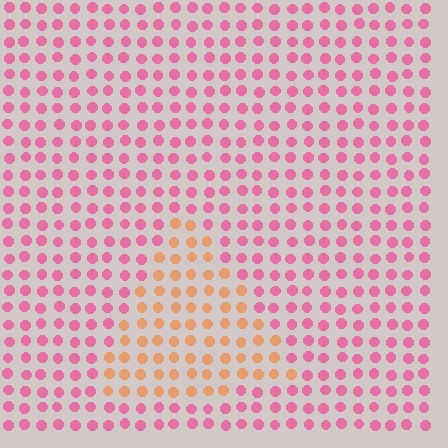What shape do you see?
I see a triangle.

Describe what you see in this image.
The image is filled with small pink elements in a uniform arrangement. A triangle-shaped region is visible where the elements are tinted to a slightly different hue, forming a subtle color boundary.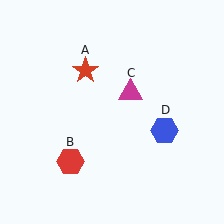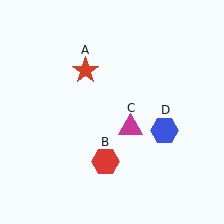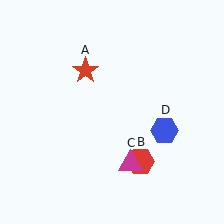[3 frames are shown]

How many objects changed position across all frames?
2 objects changed position: red hexagon (object B), magenta triangle (object C).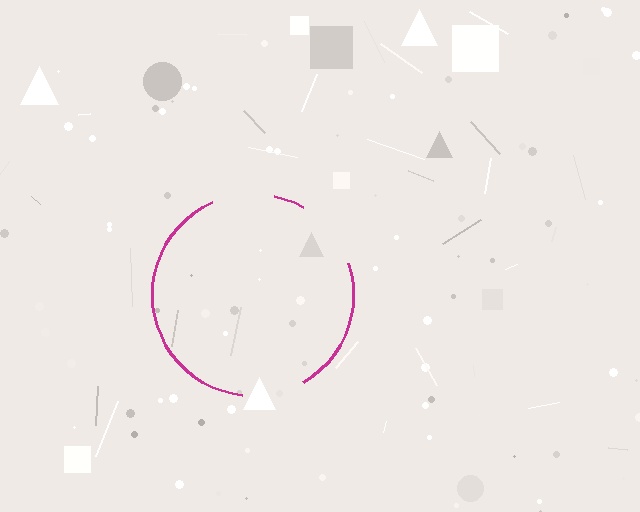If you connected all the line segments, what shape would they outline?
They would outline a circle.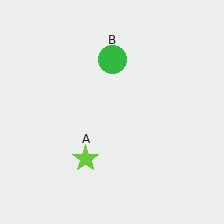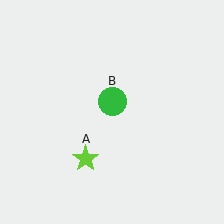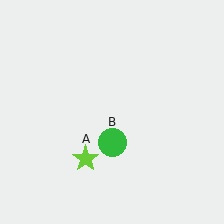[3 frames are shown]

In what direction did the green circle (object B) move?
The green circle (object B) moved down.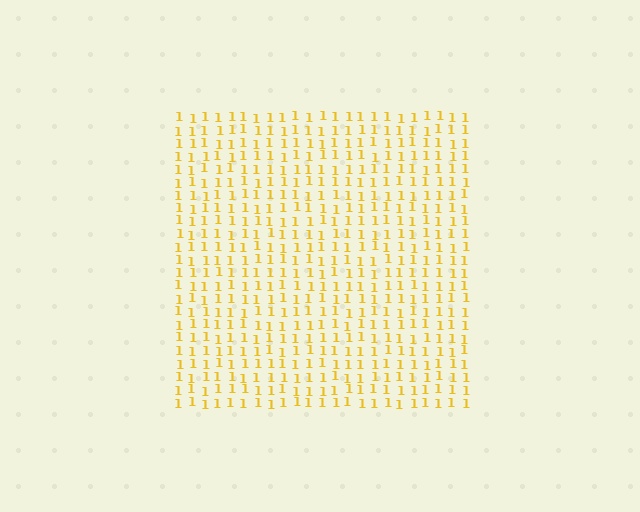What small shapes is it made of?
It is made of small digit 1's.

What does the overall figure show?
The overall figure shows a square.